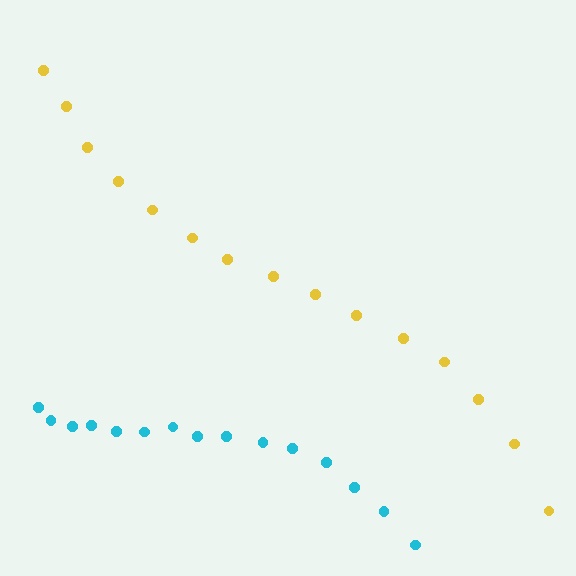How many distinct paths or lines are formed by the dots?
There are 2 distinct paths.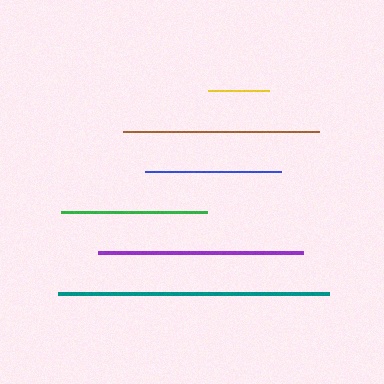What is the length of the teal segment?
The teal segment is approximately 271 pixels long.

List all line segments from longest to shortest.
From longest to shortest: teal, purple, brown, green, blue, yellow.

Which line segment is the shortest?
The yellow line is the shortest at approximately 62 pixels.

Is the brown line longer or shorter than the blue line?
The brown line is longer than the blue line.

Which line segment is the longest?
The teal line is the longest at approximately 271 pixels.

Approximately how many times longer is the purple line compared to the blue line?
The purple line is approximately 1.5 times the length of the blue line.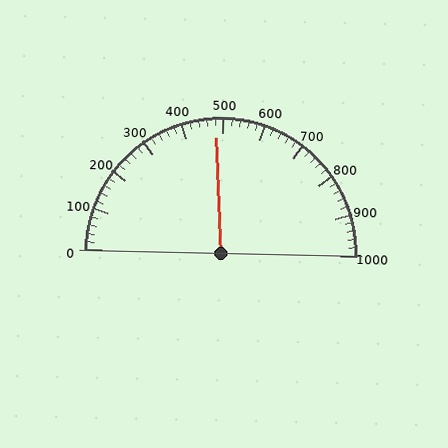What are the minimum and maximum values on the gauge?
The gauge ranges from 0 to 1000.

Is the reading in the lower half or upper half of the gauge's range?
The reading is in the lower half of the range (0 to 1000).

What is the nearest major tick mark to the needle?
The nearest major tick mark is 500.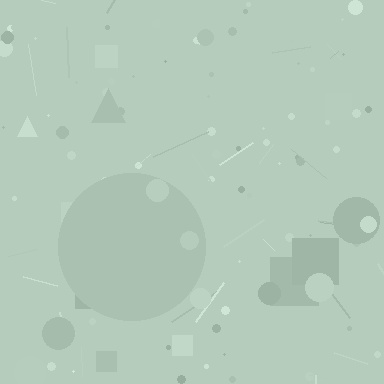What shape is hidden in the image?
A circle is hidden in the image.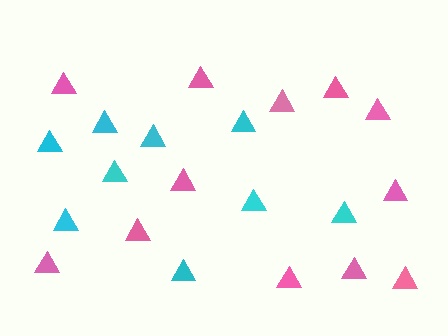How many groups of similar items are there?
There are 2 groups: one group of cyan triangles (9) and one group of pink triangles (12).